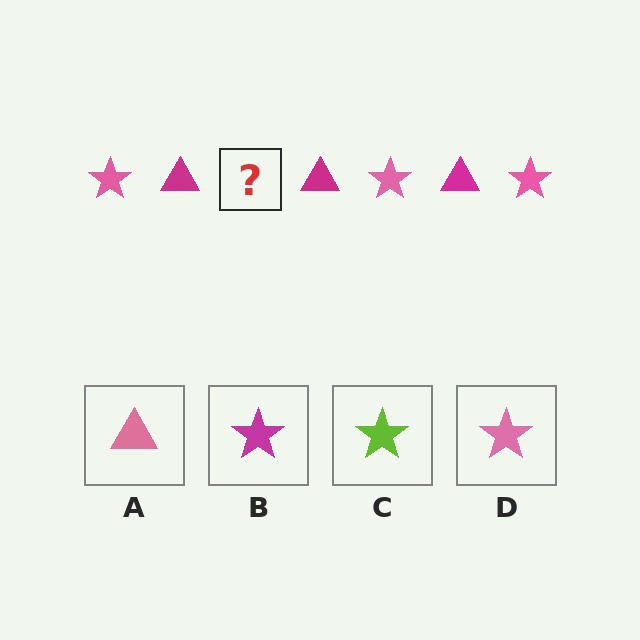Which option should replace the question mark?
Option D.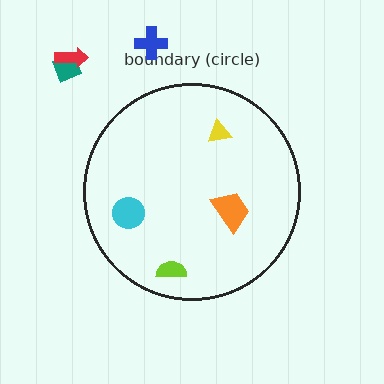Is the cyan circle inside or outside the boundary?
Inside.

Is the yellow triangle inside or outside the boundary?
Inside.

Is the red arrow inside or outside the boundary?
Outside.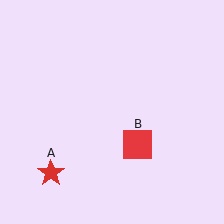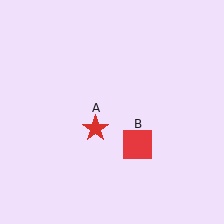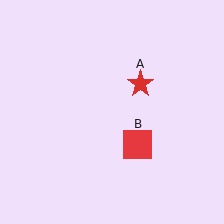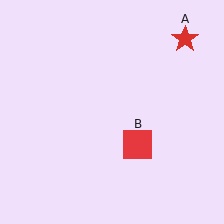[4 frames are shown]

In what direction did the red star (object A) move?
The red star (object A) moved up and to the right.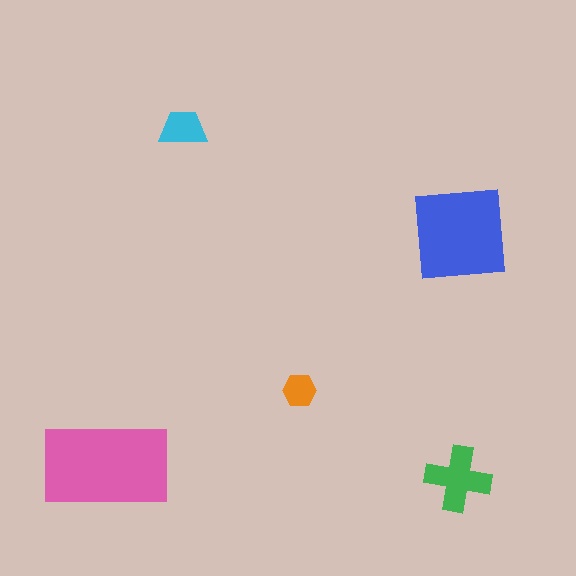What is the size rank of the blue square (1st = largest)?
2nd.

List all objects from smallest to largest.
The orange hexagon, the cyan trapezoid, the green cross, the blue square, the pink rectangle.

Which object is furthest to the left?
The pink rectangle is leftmost.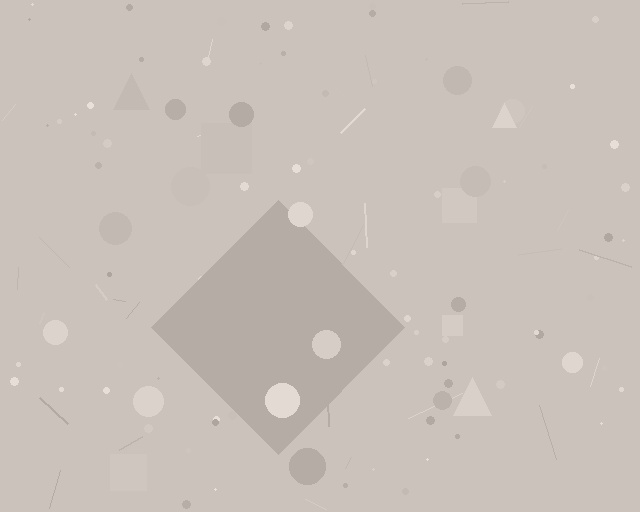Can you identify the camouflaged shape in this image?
The camouflaged shape is a diamond.